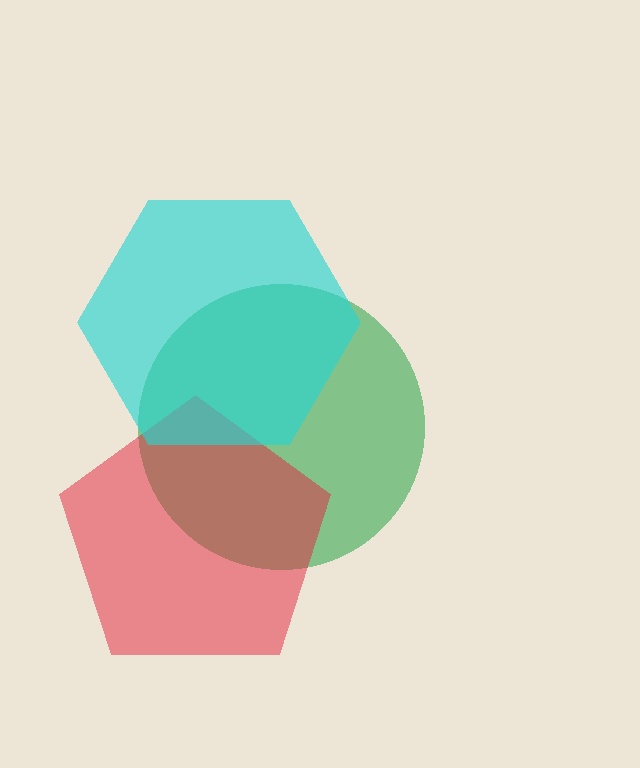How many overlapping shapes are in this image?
There are 3 overlapping shapes in the image.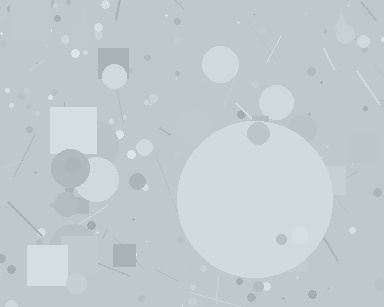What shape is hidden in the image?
A circle is hidden in the image.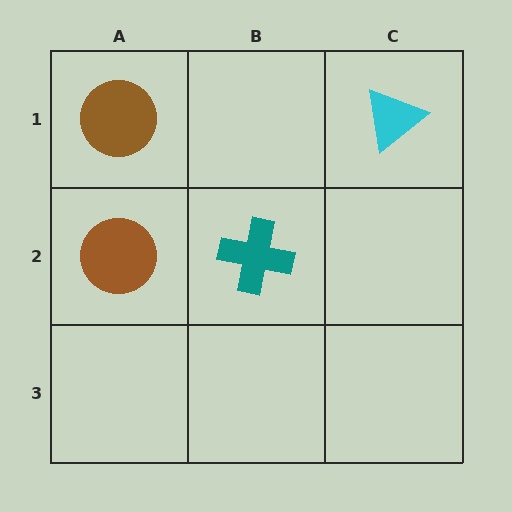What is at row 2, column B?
A teal cross.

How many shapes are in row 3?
0 shapes.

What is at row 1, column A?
A brown circle.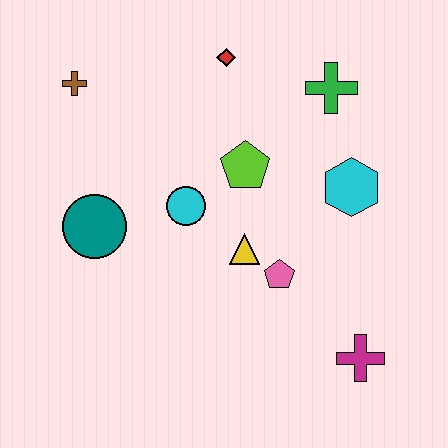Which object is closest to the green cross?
The cyan hexagon is closest to the green cross.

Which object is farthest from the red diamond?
The magenta cross is farthest from the red diamond.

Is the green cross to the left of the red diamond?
No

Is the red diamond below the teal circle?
No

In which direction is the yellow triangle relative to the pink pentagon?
The yellow triangle is to the left of the pink pentagon.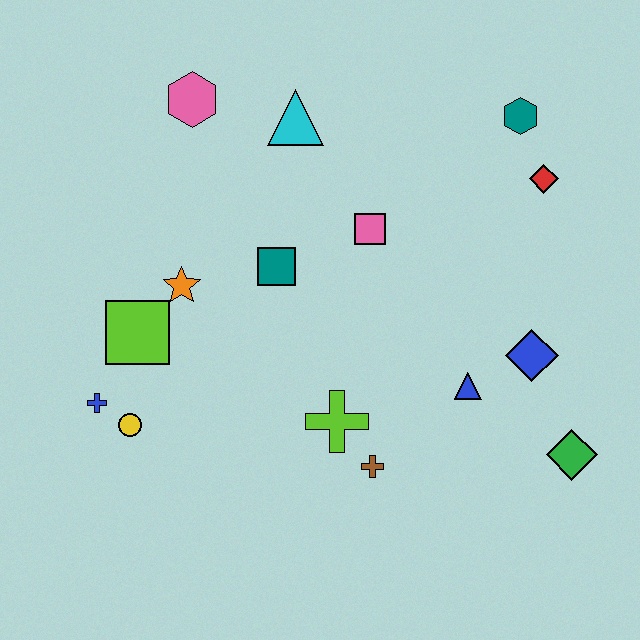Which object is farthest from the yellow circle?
The teal hexagon is farthest from the yellow circle.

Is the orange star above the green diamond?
Yes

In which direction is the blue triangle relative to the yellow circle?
The blue triangle is to the right of the yellow circle.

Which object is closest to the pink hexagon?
The cyan triangle is closest to the pink hexagon.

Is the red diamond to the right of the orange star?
Yes